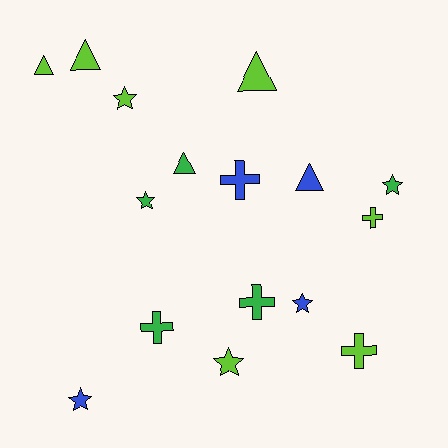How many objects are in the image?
There are 16 objects.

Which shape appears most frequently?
Star, with 6 objects.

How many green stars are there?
There are 2 green stars.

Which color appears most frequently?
Lime, with 7 objects.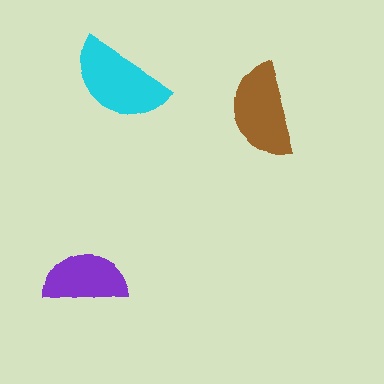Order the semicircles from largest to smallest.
the cyan one, the brown one, the purple one.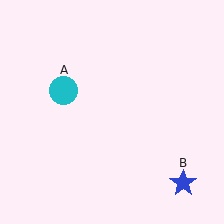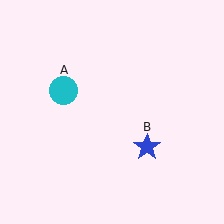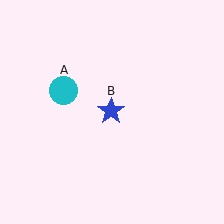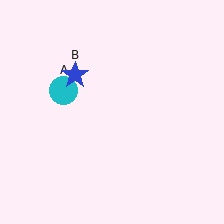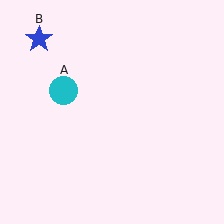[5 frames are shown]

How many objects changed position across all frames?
1 object changed position: blue star (object B).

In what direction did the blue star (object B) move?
The blue star (object B) moved up and to the left.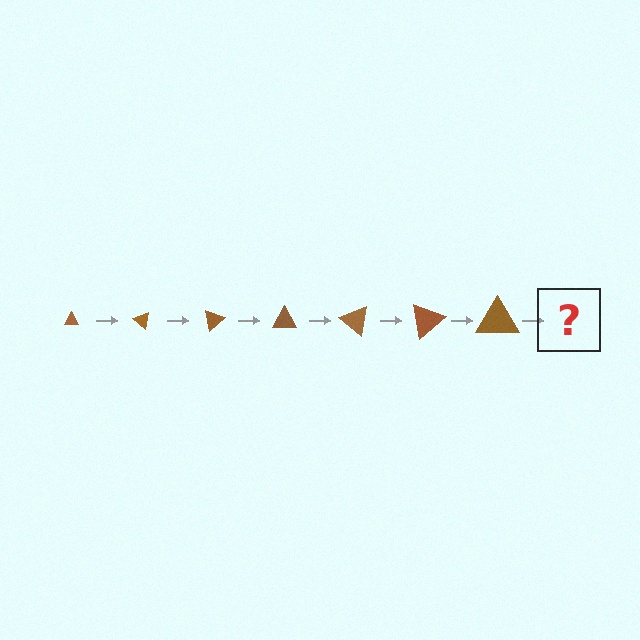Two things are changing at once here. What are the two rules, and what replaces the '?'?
The two rules are that the triangle grows larger each step and it rotates 40 degrees each step. The '?' should be a triangle, larger than the previous one and rotated 280 degrees from the start.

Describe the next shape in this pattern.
It should be a triangle, larger than the previous one and rotated 280 degrees from the start.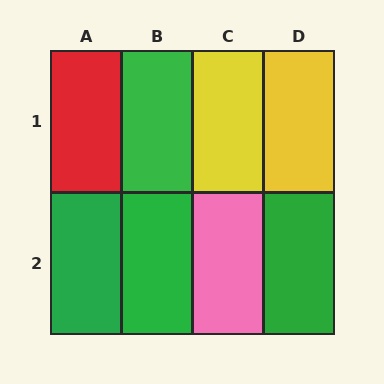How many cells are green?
4 cells are green.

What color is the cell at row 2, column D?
Green.